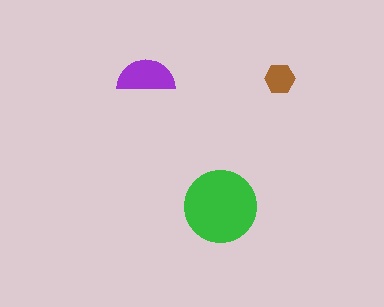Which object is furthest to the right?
The brown hexagon is rightmost.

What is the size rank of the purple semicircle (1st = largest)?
2nd.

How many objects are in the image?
There are 3 objects in the image.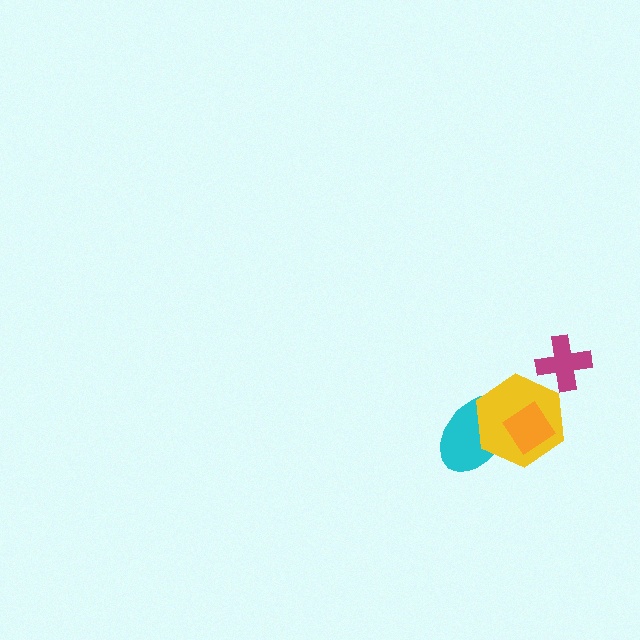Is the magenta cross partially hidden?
No, no other shape covers it.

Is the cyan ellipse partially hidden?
Yes, it is partially covered by another shape.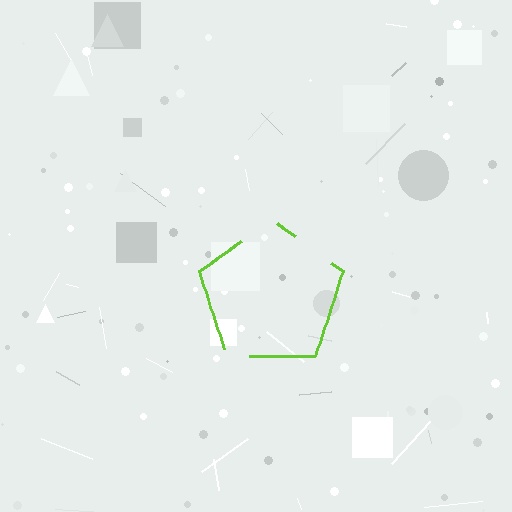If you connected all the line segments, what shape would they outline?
They would outline a pentagon.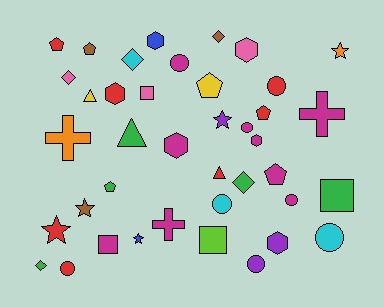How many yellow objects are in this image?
There are 2 yellow objects.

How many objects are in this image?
There are 40 objects.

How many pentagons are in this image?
There are 6 pentagons.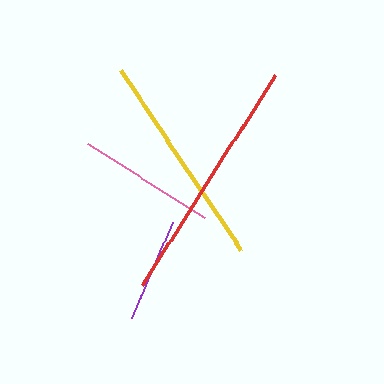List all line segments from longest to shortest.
From longest to shortest: red, yellow, pink, purple.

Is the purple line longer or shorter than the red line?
The red line is longer than the purple line.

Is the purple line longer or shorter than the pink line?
The pink line is longer than the purple line.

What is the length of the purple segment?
The purple segment is approximately 106 pixels long.